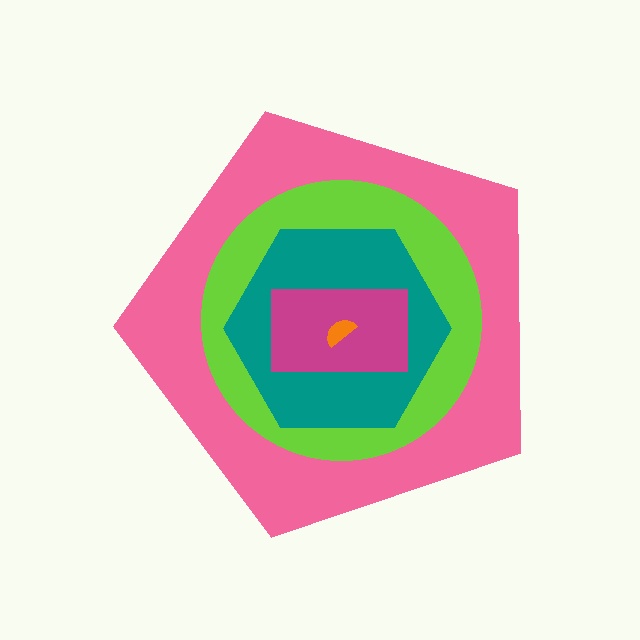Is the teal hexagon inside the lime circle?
Yes.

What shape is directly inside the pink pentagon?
The lime circle.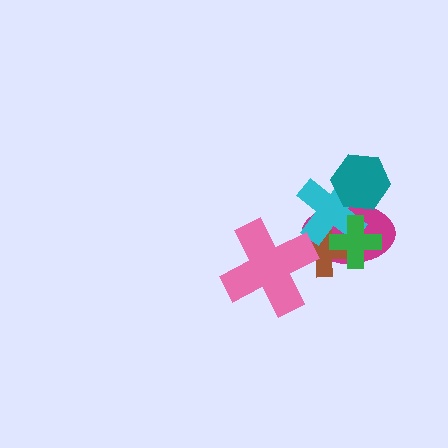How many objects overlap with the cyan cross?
4 objects overlap with the cyan cross.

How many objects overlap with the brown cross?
4 objects overlap with the brown cross.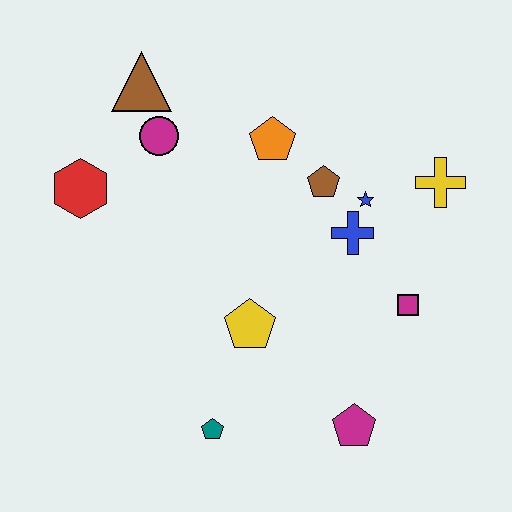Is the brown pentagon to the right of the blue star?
No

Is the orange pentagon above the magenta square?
Yes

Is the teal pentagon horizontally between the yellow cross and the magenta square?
No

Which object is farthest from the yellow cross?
The red hexagon is farthest from the yellow cross.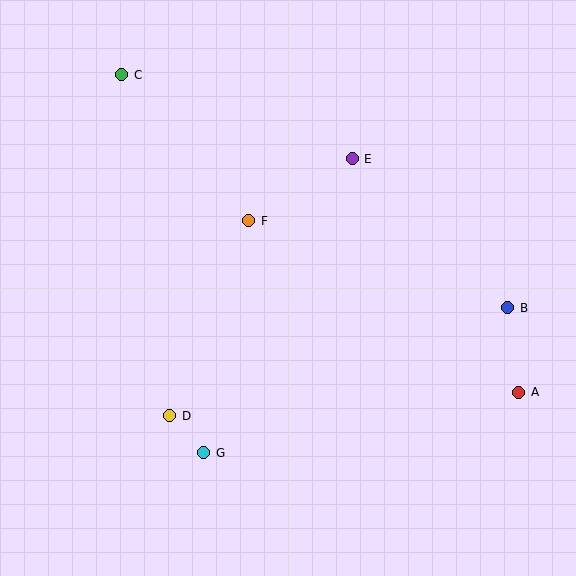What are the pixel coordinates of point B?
Point B is at (508, 308).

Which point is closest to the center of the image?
Point F at (249, 221) is closest to the center.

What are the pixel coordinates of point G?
Point G is at (204, 453).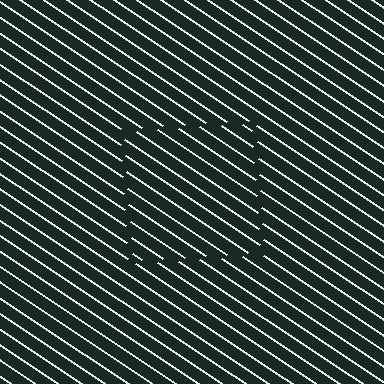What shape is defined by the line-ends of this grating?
An illusory square. The interior of the shape contains the same grating, shifted by half a period — the contour is defined by the phase discontinuity where line-ends from the inner and outer gratings abut.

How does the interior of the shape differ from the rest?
The interior of the shape contains the same grating, shifted by half a period — the contour is defined by the phase discontinuity where line-ends from the inner and outer gratings abut.